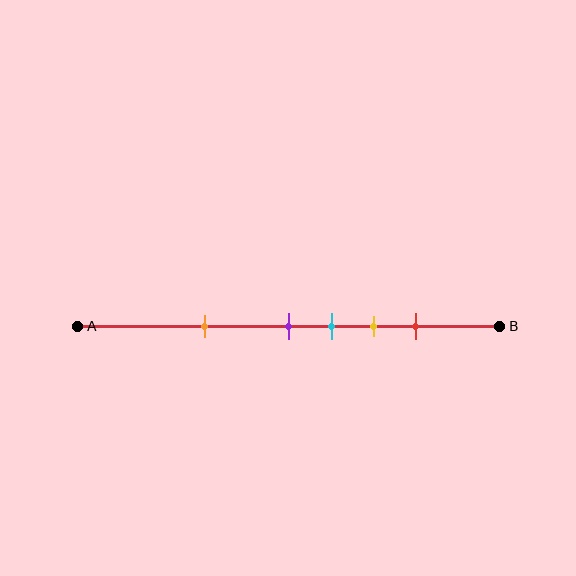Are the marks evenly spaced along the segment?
No, the marks are not evenly spaced.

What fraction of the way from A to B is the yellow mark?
The yellow mark is approximately 70% (0.7) of the way from A to B.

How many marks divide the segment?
There are 5 marks dividing the segment.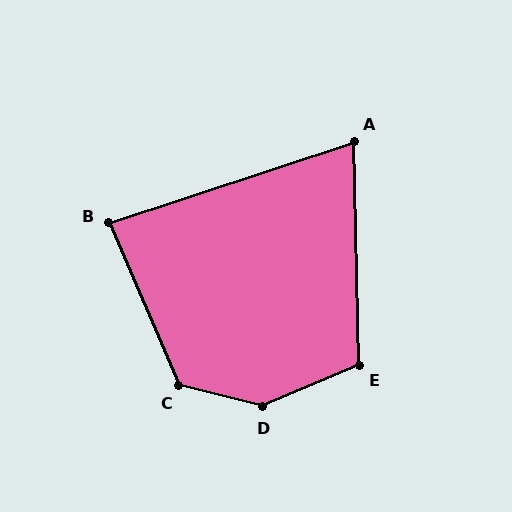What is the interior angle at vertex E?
Approximately 112 degrees (obtuse).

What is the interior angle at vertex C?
Approximately 127 degrees (obtuse).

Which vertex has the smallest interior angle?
A, at approximately 73 degrees.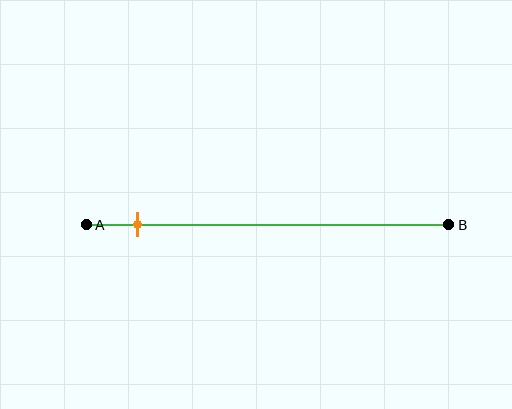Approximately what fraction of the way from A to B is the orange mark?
The orange mark is approximately 15% of the way from A to B.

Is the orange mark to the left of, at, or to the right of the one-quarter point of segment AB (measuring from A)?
The orange mark is to the left of the one-quarter point of segment AB.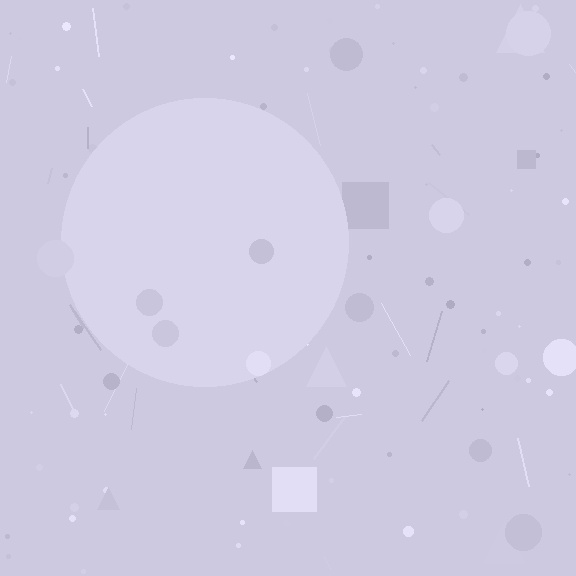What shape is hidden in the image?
A circle is hidden in the image.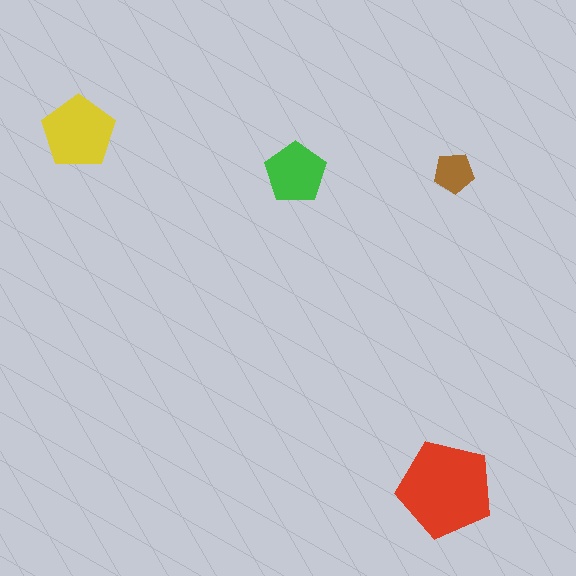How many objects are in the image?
There are 4 objects in the image.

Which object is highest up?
The yellow pentagon is topmost.